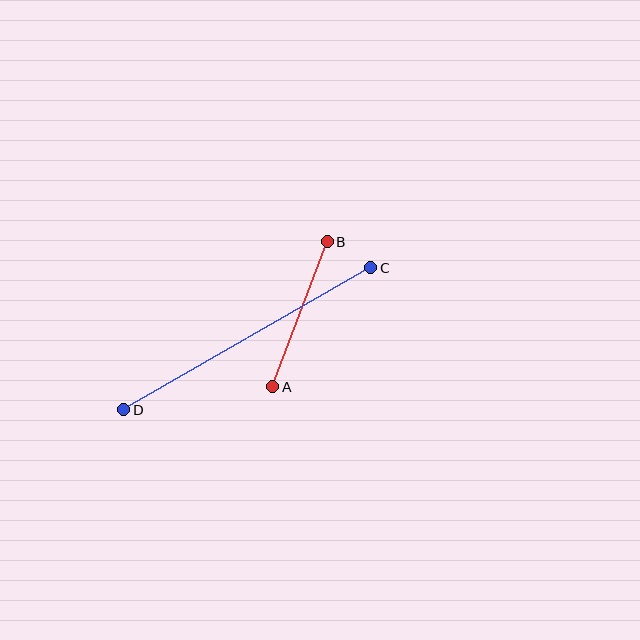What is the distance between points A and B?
The distance is approximately 155 pixels.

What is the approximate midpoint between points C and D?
The midpoint is at approximately (247, 339) pixels.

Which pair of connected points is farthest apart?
Points C and D are farthest apart.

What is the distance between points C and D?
The distance is approximately 285 pixels.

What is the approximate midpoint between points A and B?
The midpoint is at approximately (300, 314) pixels.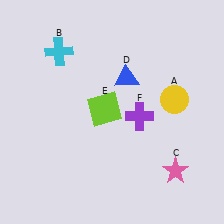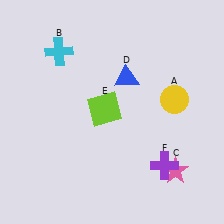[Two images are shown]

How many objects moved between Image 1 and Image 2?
1 object moved between the two images.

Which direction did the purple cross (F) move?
The purple cross (F) moved down.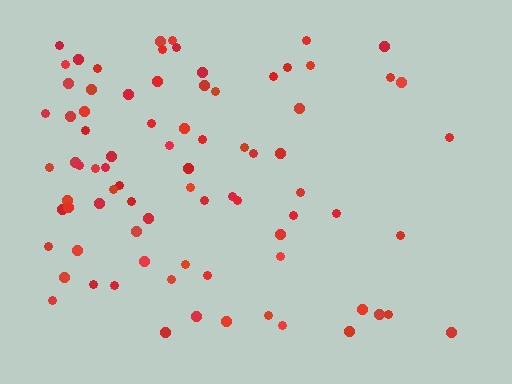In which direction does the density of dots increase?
From right to left, with the left side densest.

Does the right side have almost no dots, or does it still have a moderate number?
Still a moderate number, just noticeably fewer than the left.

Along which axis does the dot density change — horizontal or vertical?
Horizontal.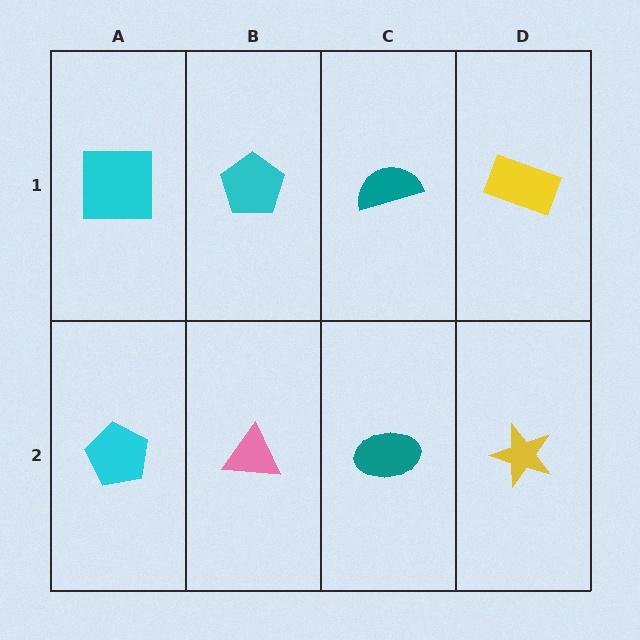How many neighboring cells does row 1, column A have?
2.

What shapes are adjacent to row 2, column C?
A teal semicircle (row 1, column C), a pink triangle (row 2, column B), a yellow star (row 2, column D).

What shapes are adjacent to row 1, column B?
A pink triangle (row 2, column B), a cyan square (row 1, column A), a teal semicircle (row 1, column C).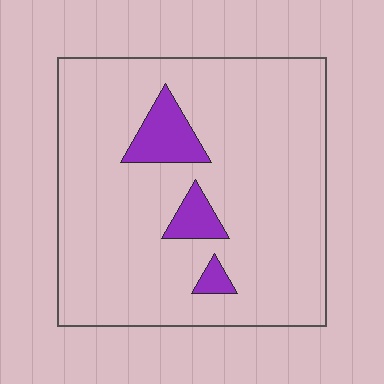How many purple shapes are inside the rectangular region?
3.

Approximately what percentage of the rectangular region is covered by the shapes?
Approximately 10%.